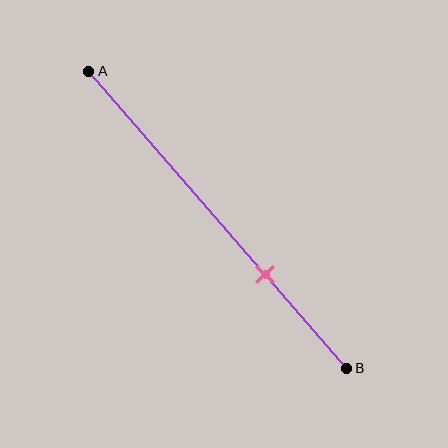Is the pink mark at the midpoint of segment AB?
No, the mark is at about 70% from A, not at the 50% midpoint.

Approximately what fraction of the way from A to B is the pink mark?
The pink mark is approximately 70% of the way from A to B.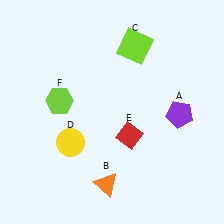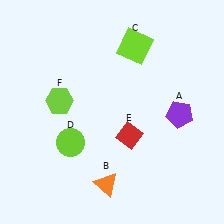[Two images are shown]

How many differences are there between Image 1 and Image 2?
There is 1 difference between the two images.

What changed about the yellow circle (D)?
In Image 1, D is yellow. In Image 2, it changed to lime.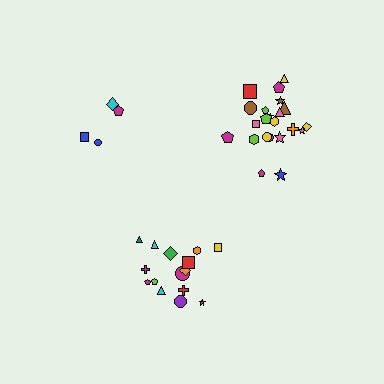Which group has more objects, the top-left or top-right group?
The top-right group.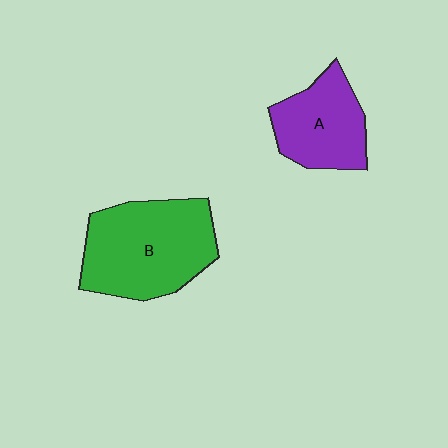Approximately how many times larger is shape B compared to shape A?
Approximately 1.6 times.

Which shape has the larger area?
Shape B (green).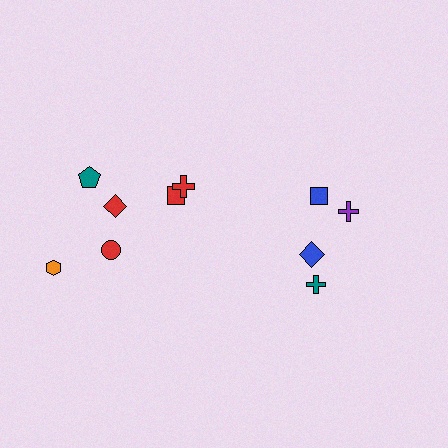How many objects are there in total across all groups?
There are 10 objects.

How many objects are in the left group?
There are 6 objects.